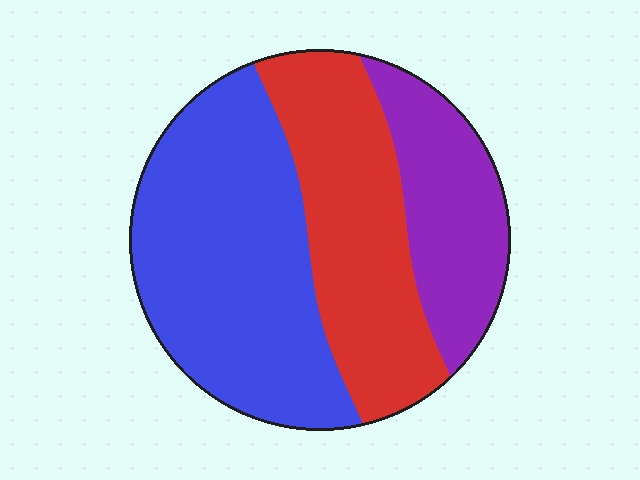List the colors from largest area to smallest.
From largest to smallest: blue, red, purple.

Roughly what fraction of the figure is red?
Red takes up between a quarter and a half of the figure.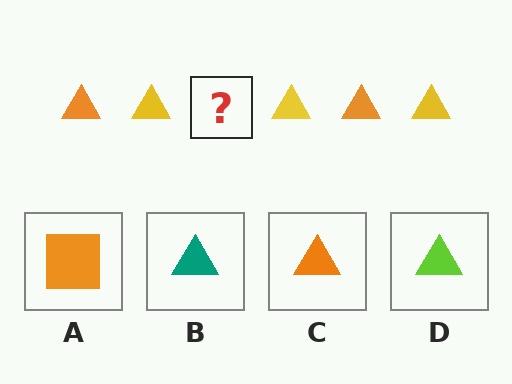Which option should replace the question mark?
Option C.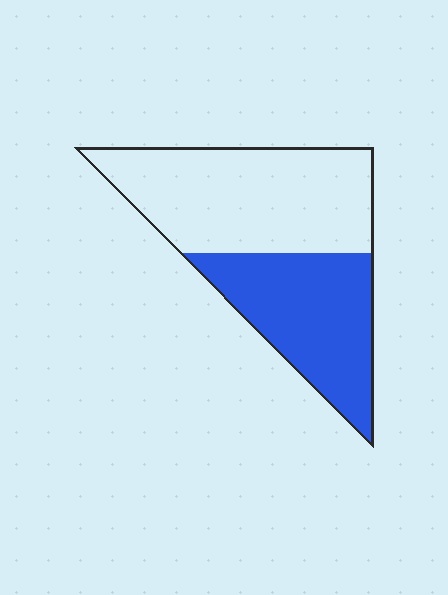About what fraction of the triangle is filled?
About two fifths (2/5).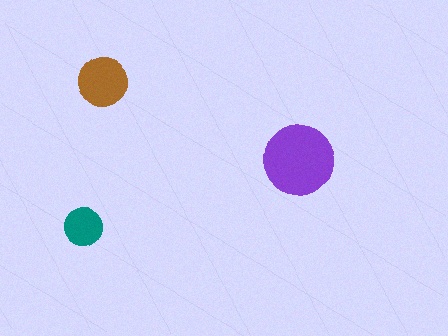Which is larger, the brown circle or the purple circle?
The purple one.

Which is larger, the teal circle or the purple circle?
The purple one.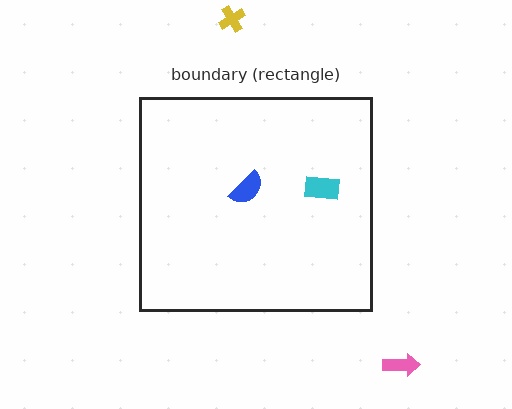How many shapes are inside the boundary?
2 inside, 2 outside.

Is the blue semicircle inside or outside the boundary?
Inside.